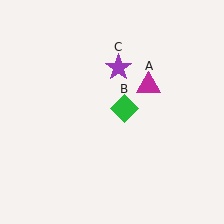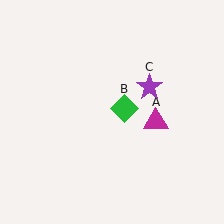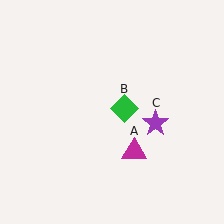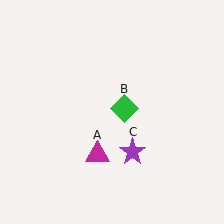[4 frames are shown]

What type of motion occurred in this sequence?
The magenta triangle (object A), purple star (object C) rotated clockwise around the center of the scene.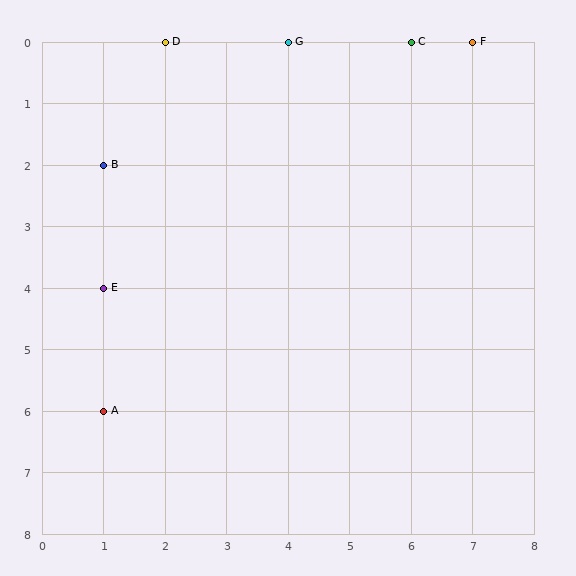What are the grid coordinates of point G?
Point G is at grid coordinates (4, 0).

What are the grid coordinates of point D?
Point D is at grid coordinates (2, 0).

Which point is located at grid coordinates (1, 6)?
Point A is at (1, 6).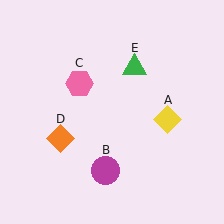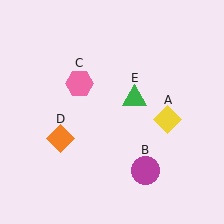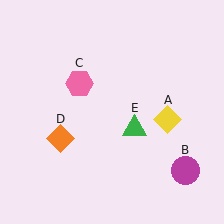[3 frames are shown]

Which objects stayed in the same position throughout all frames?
Yellow diamond (object A) and pink hexagon (object C) and orange diamond (object D) remained stationary.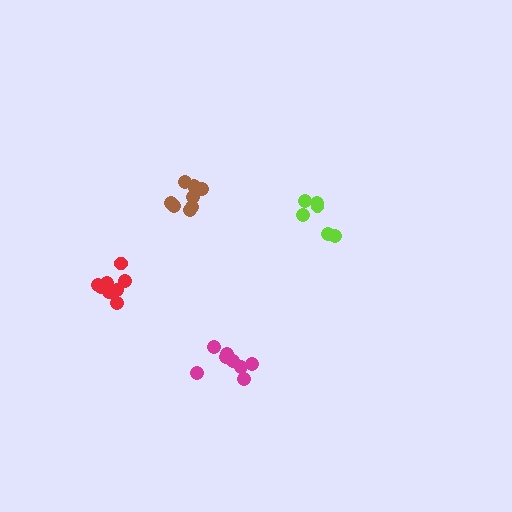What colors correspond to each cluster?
The clusters are colored: brown, magenta, red, lime.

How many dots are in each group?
Group 1: 8 dots, Group 2: 8 dots, Group 3: 10 dots, Group 4: 6 dots (32 total).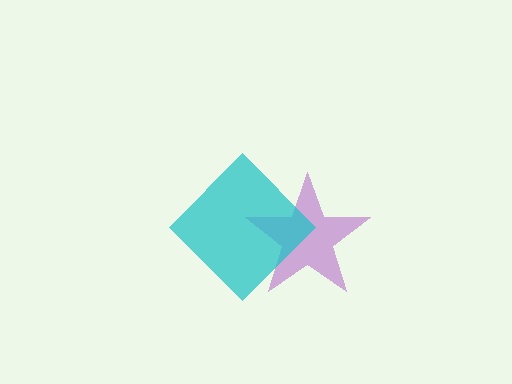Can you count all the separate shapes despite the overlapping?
Yes, there are 2 separate shapes.